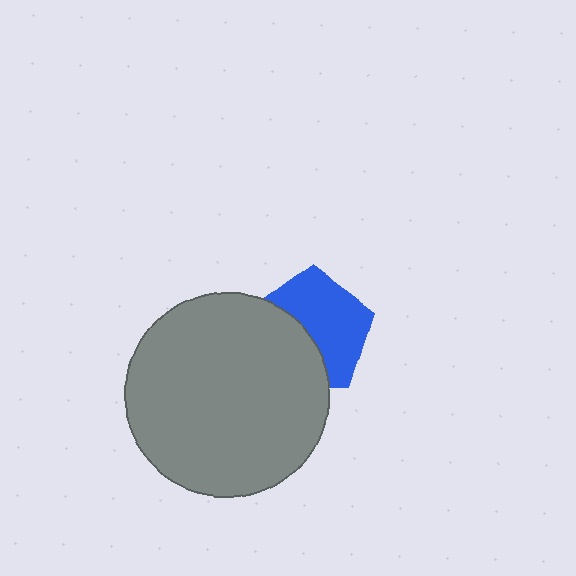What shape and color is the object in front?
The object in front is a gray circle.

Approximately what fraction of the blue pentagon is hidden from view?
Roughly 42% of the blue pentagon is hidden behind the gray circle.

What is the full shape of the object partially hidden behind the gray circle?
The partially hidden object is a blue pentagon.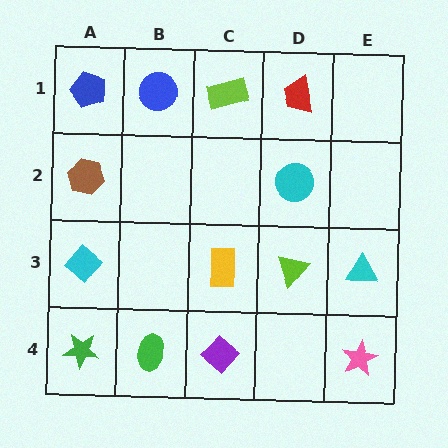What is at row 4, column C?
A purple diamond.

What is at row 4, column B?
A green ellipse.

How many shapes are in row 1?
4 shapes.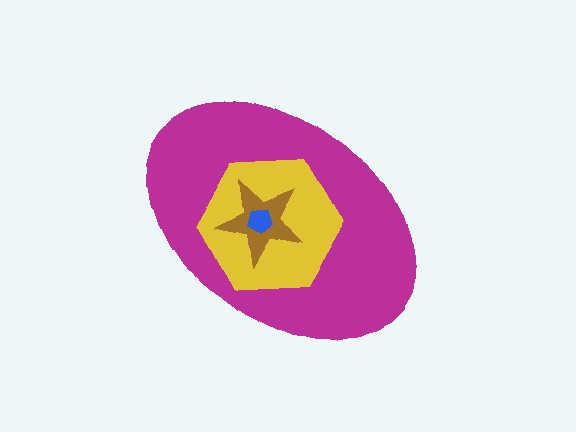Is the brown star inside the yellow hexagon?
Yes.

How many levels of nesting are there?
4.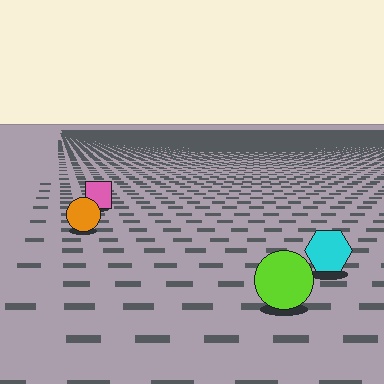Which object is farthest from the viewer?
The pink square is farthest from the viewer. It appears smaller and the ground texture around it is denser.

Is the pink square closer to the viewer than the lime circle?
No. The lime circle is closer — you can tell from the texture gradient: the ground texture is coarser near it.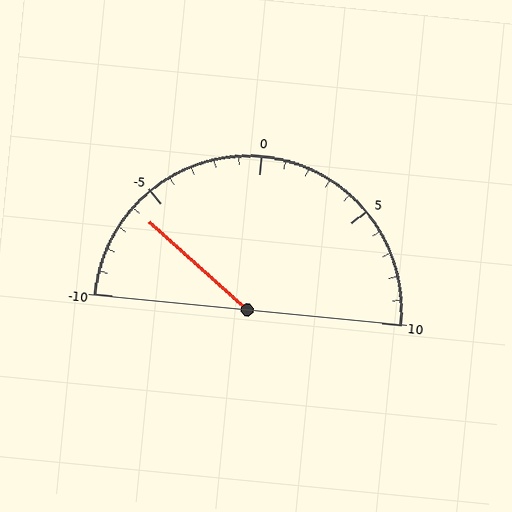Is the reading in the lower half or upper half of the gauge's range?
The reading is in the lower half of the range (-10 to 10).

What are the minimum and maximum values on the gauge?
The gauge ranges from -10 to 10.